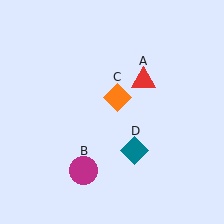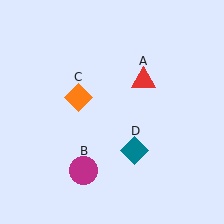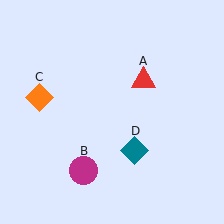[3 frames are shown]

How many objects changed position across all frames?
1 object changed position: orange diamond (object C).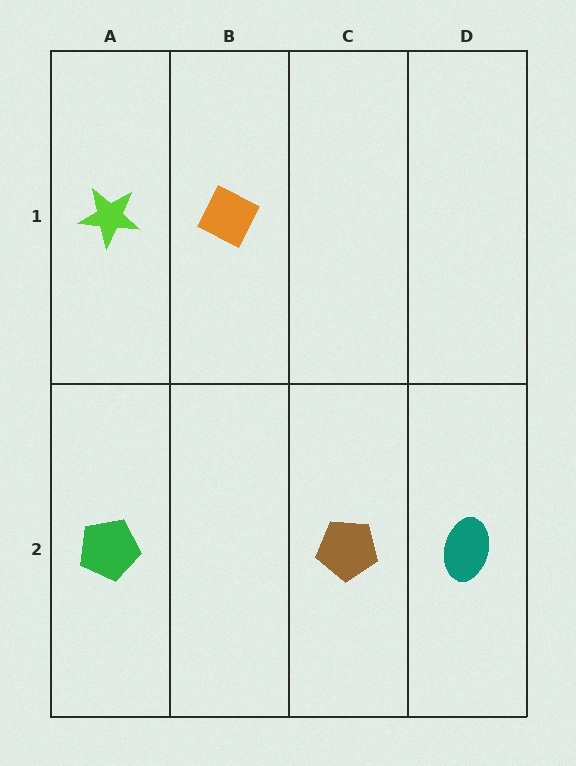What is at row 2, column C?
A brown pentagon.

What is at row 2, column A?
A green pentagon.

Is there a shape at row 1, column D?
No, that cell is empty.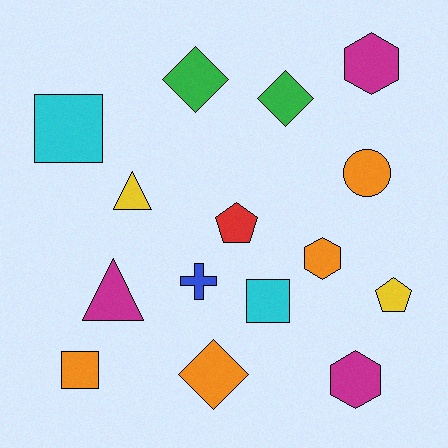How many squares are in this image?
There are 3 squares.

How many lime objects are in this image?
There are no lime objects.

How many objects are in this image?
There are 15 objects.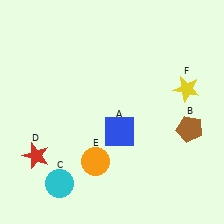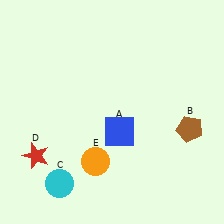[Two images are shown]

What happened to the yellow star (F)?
The yellow star (F) was removed in Image 2. It was in the top-right area of Image 1.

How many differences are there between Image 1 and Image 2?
There is 1 difference between the two images.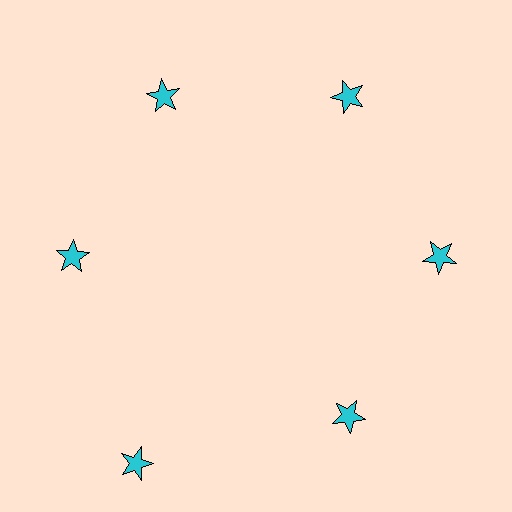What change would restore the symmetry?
The symmetry would be restored by moving it inward, back onto the ring so that all 6 stars sit at equal angles and equal distance from the center.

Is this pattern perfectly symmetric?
No. The 6 cyan stars are arranged in a ring, but one element near the 7 o'clock position is pushed outward from the center, breaking the 6-fold rotational symmetry.